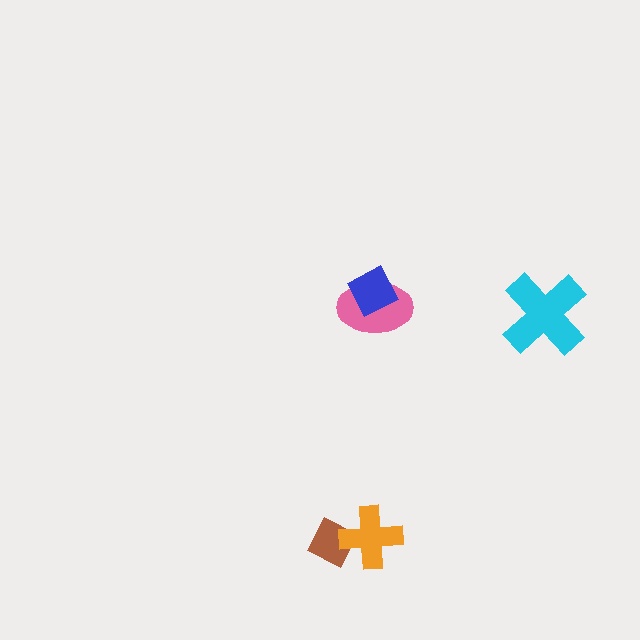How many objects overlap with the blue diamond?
1 object overlaps with the blue diamond.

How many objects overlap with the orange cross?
1 object overlaps with the orange cross.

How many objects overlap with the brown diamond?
1 object overlaps with the brown diamond.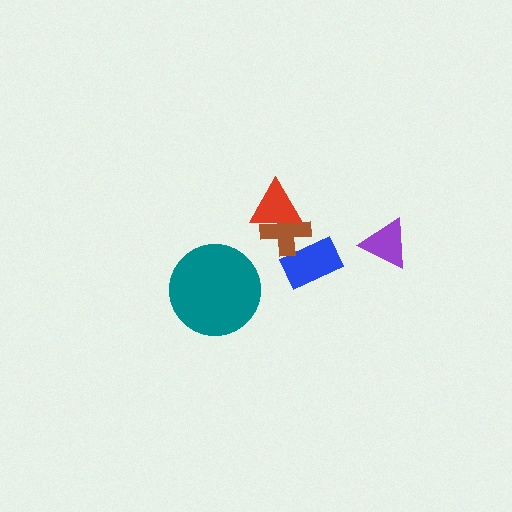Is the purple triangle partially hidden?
No, no other shape covers it.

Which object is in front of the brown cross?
The red triangle is in front of the brown cross.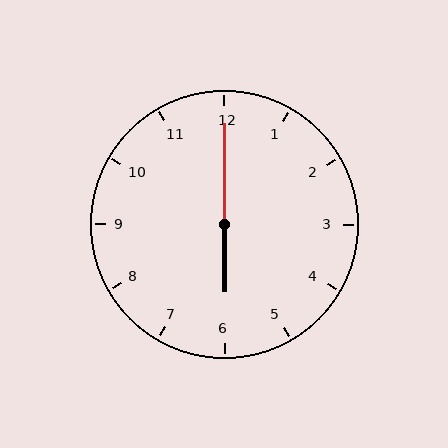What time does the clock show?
6:00.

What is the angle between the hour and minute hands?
Approximately 180 degrees.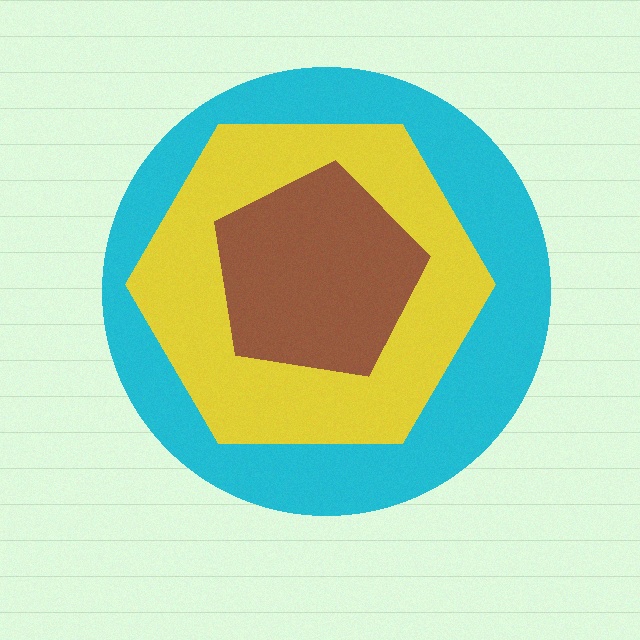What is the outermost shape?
The cyan circle.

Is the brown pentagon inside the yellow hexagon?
Yes.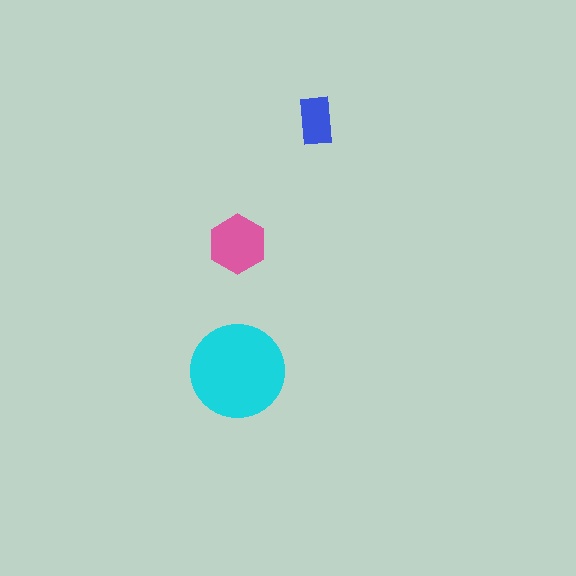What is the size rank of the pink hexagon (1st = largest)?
2nd.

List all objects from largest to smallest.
The cyan circle, the pink hexagon, the blue rectangle.